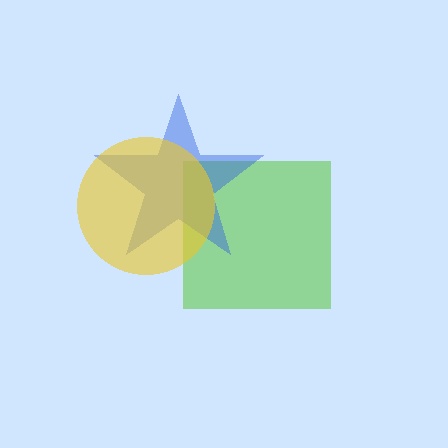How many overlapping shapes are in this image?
There are 3 overlapping shapes in the image.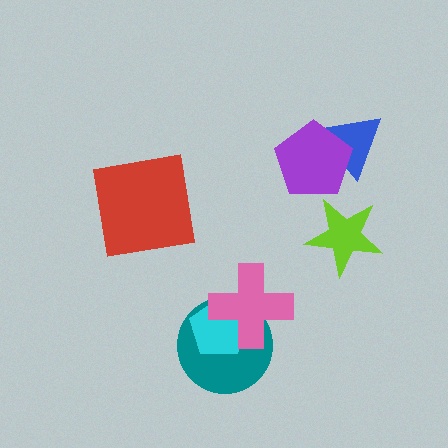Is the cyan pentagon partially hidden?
Yes, it is partially covered by another shape.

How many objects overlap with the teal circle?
2 objects overlap with the teal circle.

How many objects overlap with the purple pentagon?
1 object overlaps with the purple pentagon.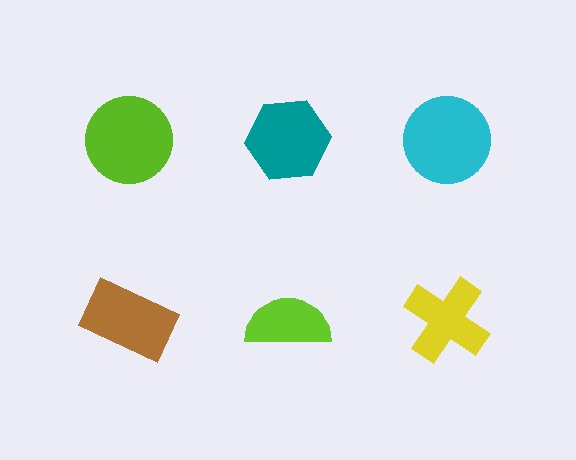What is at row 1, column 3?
A cyan circle.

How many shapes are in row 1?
3 shapes.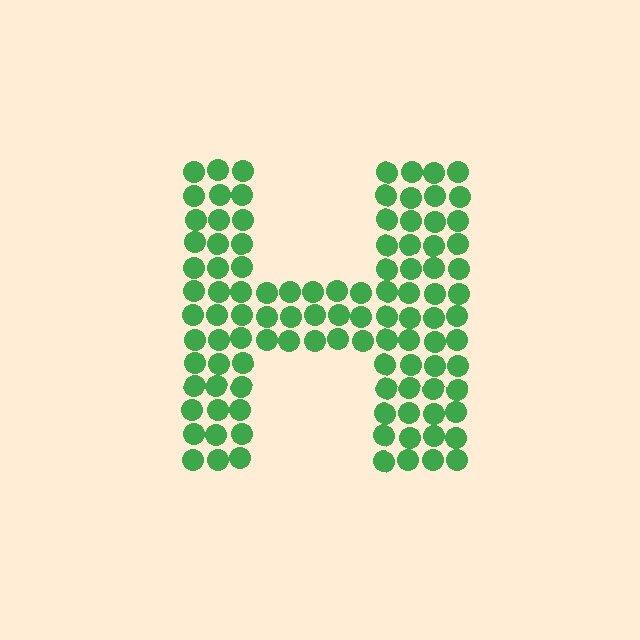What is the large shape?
The large shape is the letter H.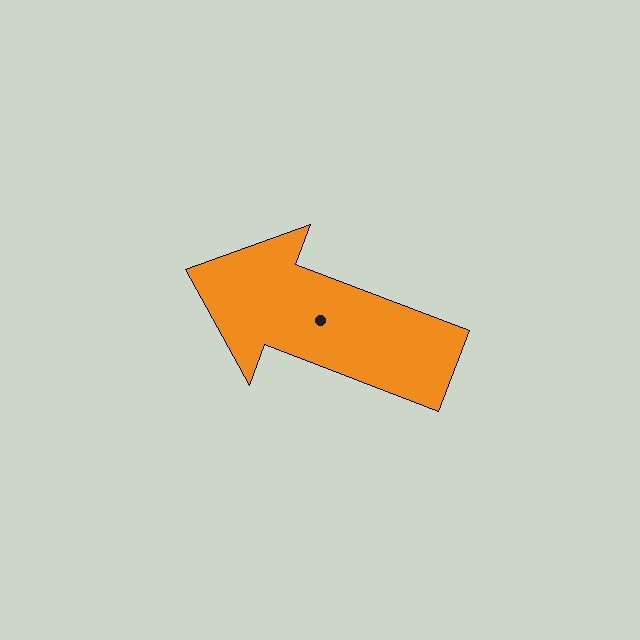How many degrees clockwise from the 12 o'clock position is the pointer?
Approximately 291 degrees.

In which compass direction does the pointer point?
West.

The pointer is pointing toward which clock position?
Roughly 10 o'clock.